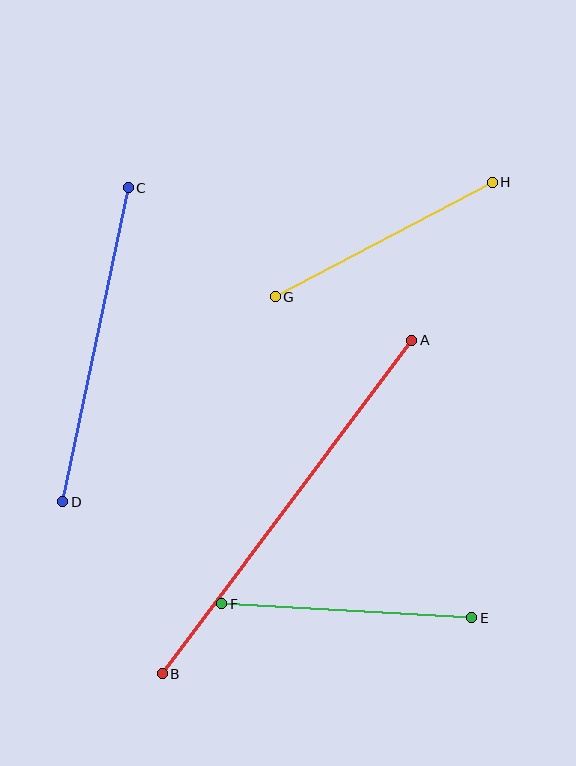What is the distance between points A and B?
The distance is approximately 417 pixels.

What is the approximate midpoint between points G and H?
The midpoint is at approximately (384, 240) pixels.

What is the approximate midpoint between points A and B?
The midpoint is at approximately (287, 507) pixels.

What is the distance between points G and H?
The distance is approximately 245 pixels.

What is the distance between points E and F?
The distance is approximately 250 pixels.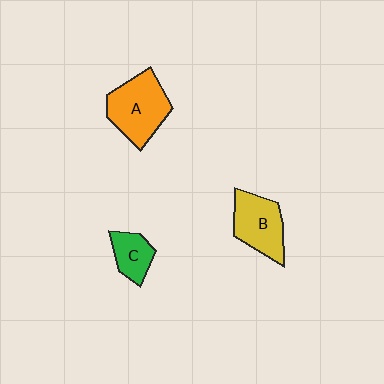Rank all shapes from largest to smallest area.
From largest to smallest: A (orange), B (yellow), C (green).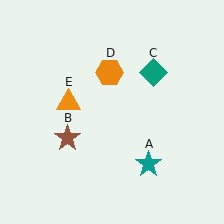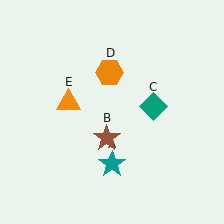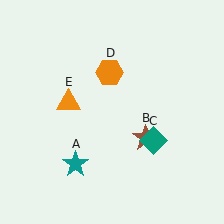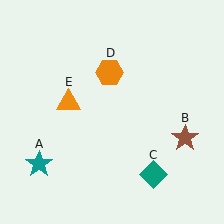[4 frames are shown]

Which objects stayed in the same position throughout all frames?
Orange hexagon (object D) and orange triangle (object E) remained stationary.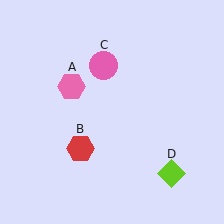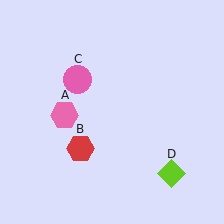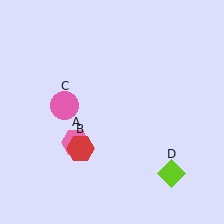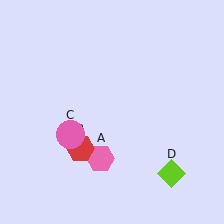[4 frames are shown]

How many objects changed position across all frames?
2 objects changed position: pink hexagon (object A), pink circle (object C).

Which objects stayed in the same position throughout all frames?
Red hexagon (object B) and lime diamond (object D) remained stationary.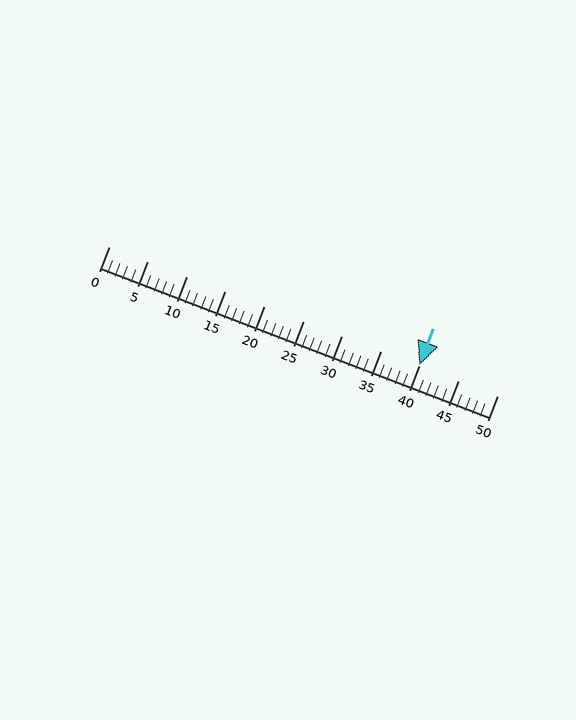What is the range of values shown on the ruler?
The ruler shows values from 0 to 50.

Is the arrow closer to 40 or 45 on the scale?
The arrow is closer to 40.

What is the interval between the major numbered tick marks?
The major tick marks are spaced 5 units apart.